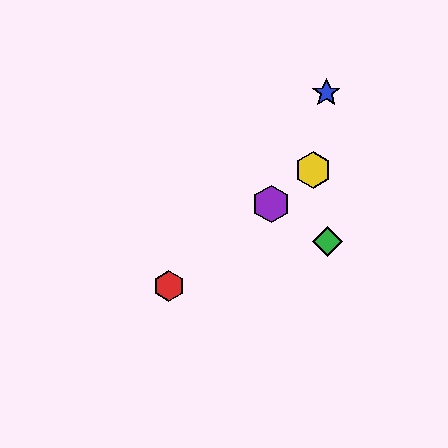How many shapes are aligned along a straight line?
3 shapes (the red hexagon, the yellow hexagon, the purple hexagon) are aligned along a straight line.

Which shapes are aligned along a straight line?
The red hexagon, the yellow hexagon, the purple hexagon are aligned along a straight line.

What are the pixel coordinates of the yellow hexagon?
The yellow hexagon is at (313, 170).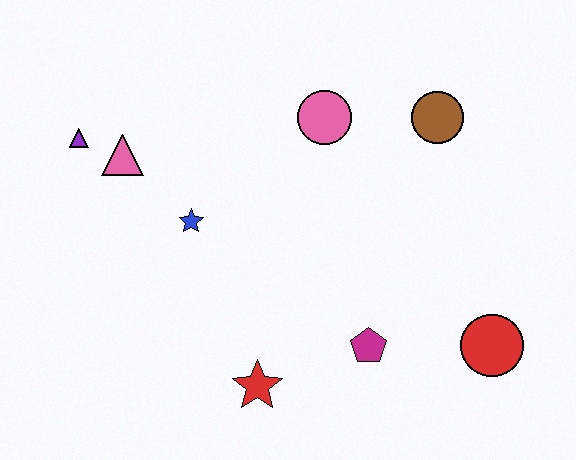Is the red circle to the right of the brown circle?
Yes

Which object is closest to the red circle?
The magenta pentagon is closest to the red circle.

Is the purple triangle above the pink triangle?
Yes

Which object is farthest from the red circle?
The purple triangle is farthest from the red circle.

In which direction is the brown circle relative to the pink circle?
The brown circle is to the right of the pink circle.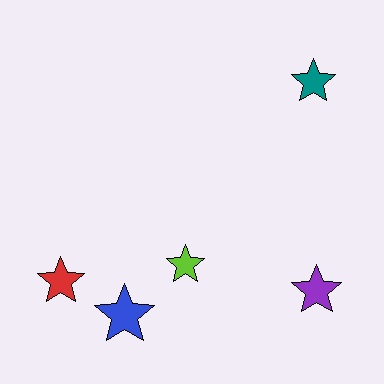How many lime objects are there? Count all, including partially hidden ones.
There is 1 lime object.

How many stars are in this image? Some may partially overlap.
There are 5 stars.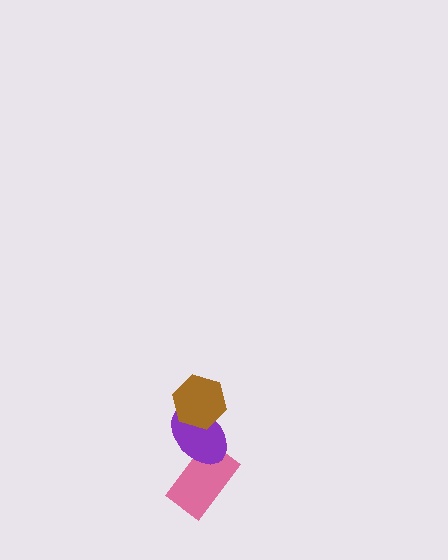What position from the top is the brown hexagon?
The brown hexagon is 1st from the top.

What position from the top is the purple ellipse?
The purple ellipse is 2nd from the top.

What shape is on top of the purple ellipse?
The brown hexagon is on top of the purple ellipse.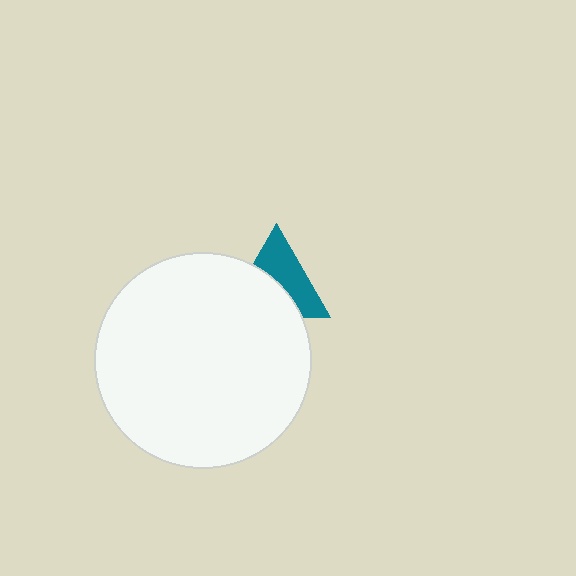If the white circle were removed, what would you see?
You would see the complete teal triangle.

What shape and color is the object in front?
The object in front is a white circle.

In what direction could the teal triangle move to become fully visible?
The teal triangle could move up. That would shift it out from behind the white circle entirely.